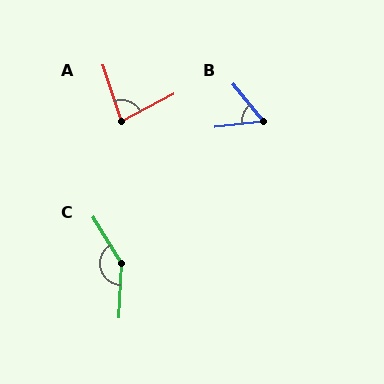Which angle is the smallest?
B, at approximately 57 degrees.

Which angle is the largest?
C, at approximately 145 degrees.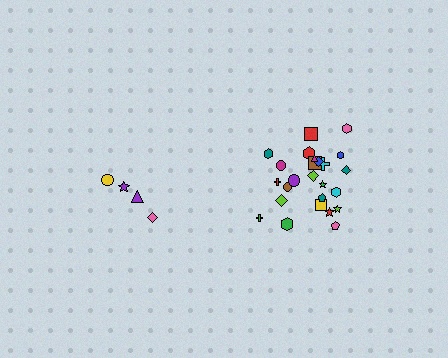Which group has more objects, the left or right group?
The right group.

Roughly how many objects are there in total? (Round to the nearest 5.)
Roughly 30 objects in total.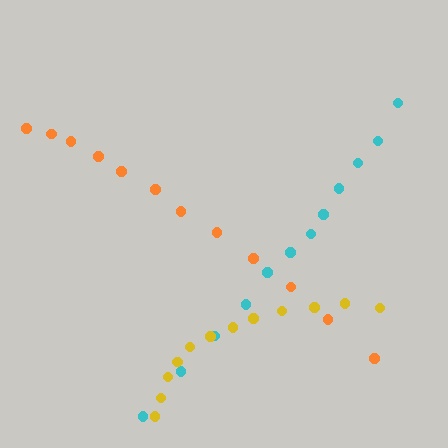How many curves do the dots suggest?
There are 3 distinct paths.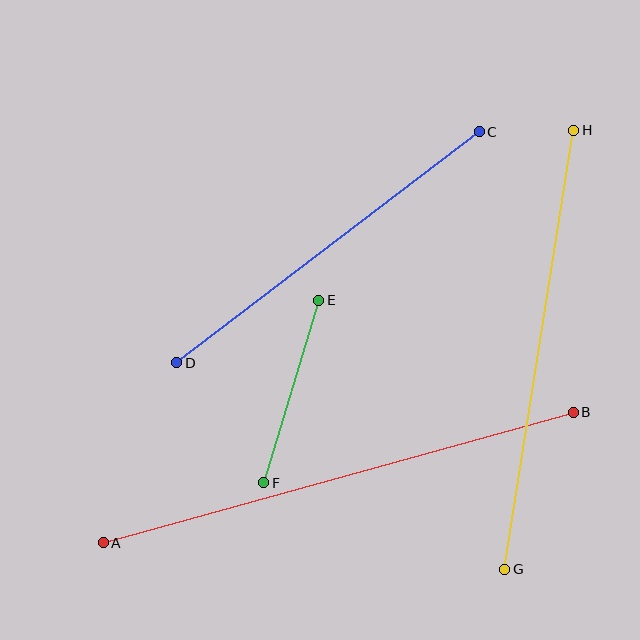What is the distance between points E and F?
The distance is approximately 190 pixels.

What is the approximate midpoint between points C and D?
The midpoint is at approximately (328, 247) pixels.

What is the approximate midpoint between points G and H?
The midpoint is at approximately (539, 350) pixels.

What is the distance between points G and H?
The distance is approximately 444 pixels.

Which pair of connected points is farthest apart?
Points A and B are farthest apart.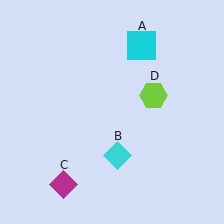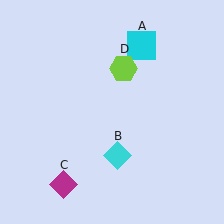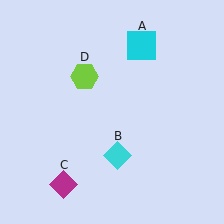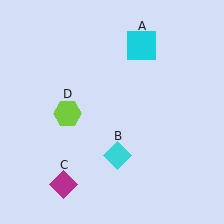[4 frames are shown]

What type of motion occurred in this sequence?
The lime hexagon (object D) rotated counterclockwise around the center of the scene.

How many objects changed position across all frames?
1 object changed position: lime hexagon (object D).